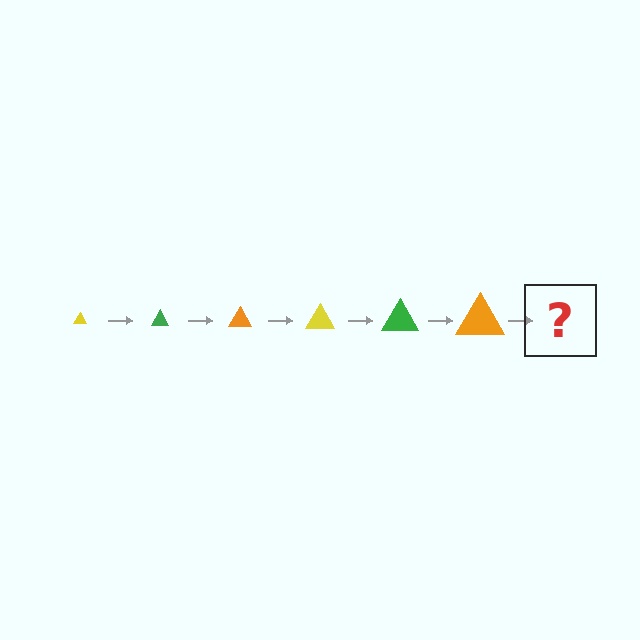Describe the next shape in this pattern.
It should be a yellow triangle, larger than the previous one.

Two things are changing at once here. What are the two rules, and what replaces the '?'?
The two rules are that the triangle grows larger each step and the color cycles through yellow, green, and orange. The '?' should be a yellow triangle, larger than the previous one.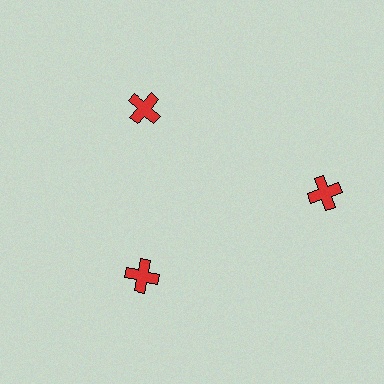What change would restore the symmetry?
The symmetry would be restored by moving it inward, back onto the ring so that all 3 crosses sit at equal angles and equal distance from the center.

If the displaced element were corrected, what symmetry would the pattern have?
It would have 3-fold rotational symmetry — the pattern would map onto itself every 120 degrees.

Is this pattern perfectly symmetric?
No. The 3 red crosses are arranged in a ring, but one element near the 3 o'clock position is pushed outward from the center, breaking the 3-fold rotational symmetry.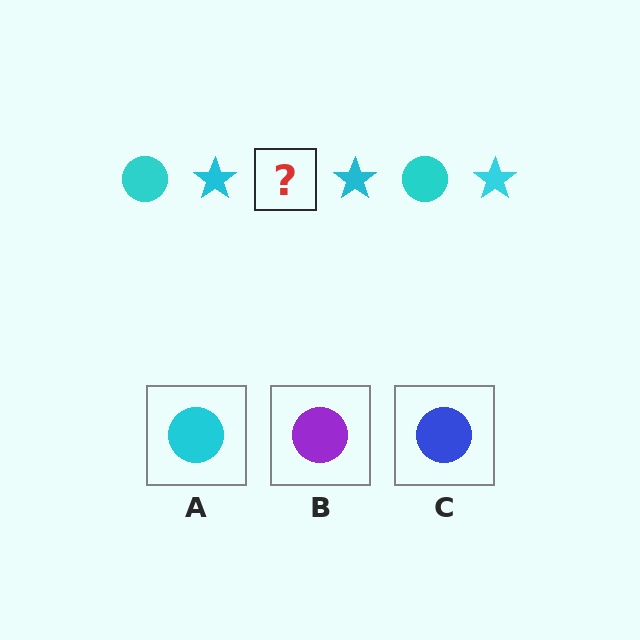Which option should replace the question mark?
Option A.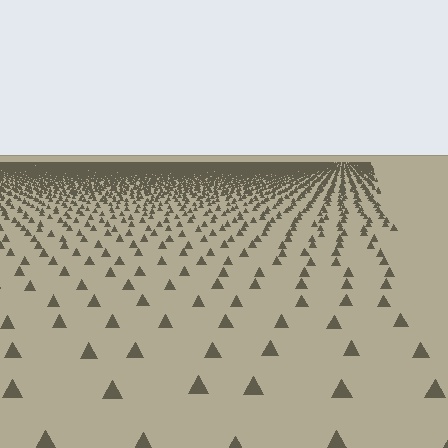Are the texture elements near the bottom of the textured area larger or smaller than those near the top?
Larger. Near the bottom, elements are closer to the viewer and appear at a bigger on-screen size.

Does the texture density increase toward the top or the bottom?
Density increases toward the top.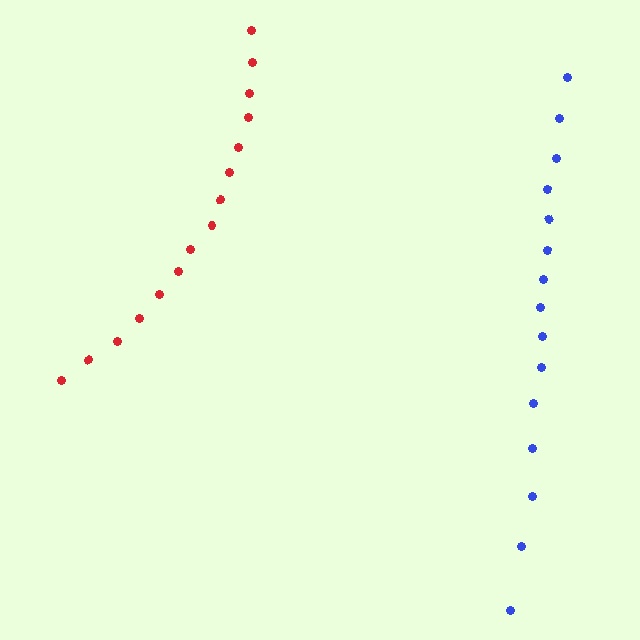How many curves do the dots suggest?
There are 2 distinct paths.